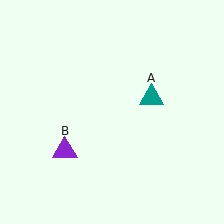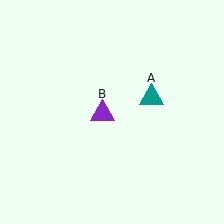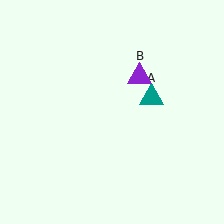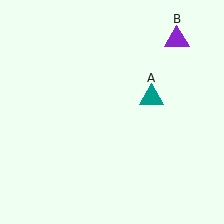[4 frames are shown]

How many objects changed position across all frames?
1 object changed position: purple triangle (object B).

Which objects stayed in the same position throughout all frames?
Teal triangle (object A) remained stationary.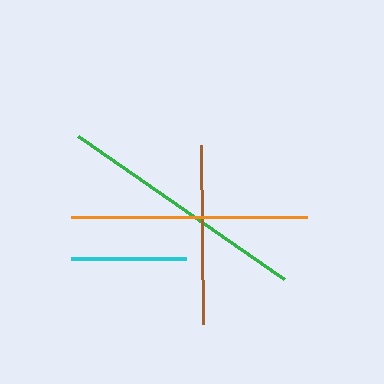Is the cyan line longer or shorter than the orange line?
The orange line is longer than the cyan line.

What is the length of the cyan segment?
The cyan segment is approximately 115 pixels long.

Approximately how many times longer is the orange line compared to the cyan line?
The orange line is approximately 2.1 times the length of the cyan line.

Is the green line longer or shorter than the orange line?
The green line is longer than the orange line.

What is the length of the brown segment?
The brown segment is approximately 179 pixels long.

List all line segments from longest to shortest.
From longest to shortest: green, orange, brown, cyan.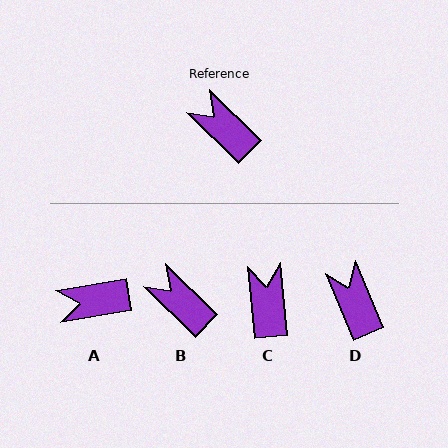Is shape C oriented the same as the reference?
No, it is off by about 40 degrees.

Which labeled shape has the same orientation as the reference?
B.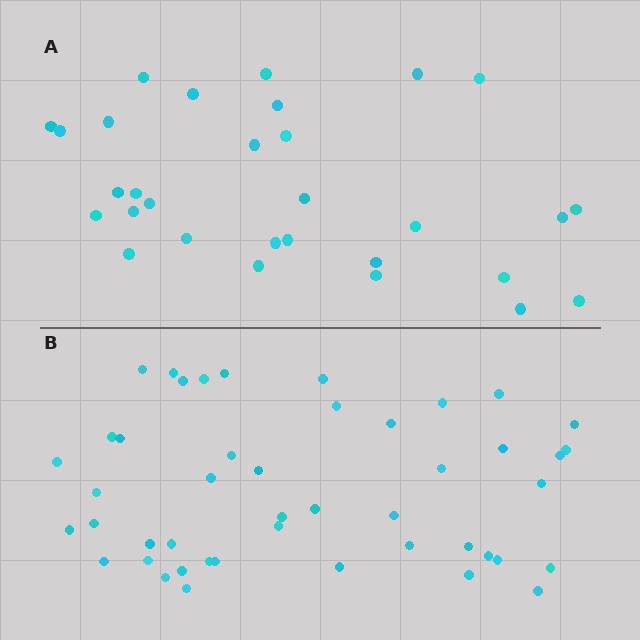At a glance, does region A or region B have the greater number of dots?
Region B (the bottom region) has more dots.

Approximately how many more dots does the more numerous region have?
Region B has approximately 15 more dots than region A.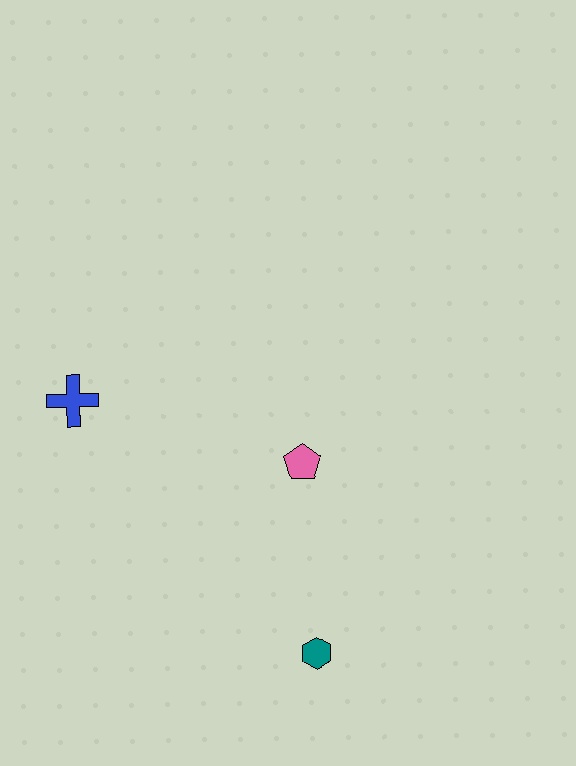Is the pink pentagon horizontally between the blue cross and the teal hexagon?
Yes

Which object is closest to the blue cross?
The pink pentagon is closest to the blue cross.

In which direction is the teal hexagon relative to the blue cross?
The teal hexagon is below the blue cross.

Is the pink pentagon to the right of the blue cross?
Yes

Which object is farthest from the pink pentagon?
The blue cross is farthest from the pink pentagon.